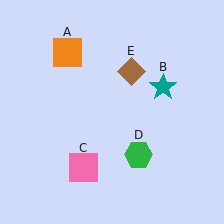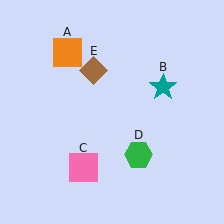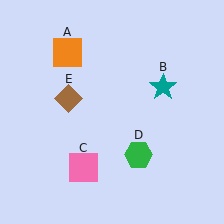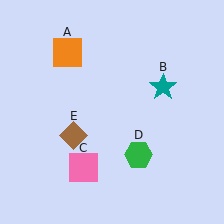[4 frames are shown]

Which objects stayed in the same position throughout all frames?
Orange square (object A) and teal star (object B) and pink square (object C) and green hexagon (object D) remained stationary.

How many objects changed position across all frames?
1 object changed position: brown diamond (object E).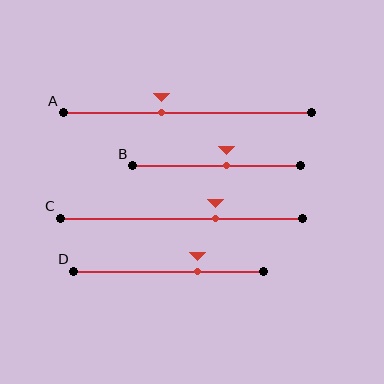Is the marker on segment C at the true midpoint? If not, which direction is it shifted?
No, the marker on segment C is shifted to the right by about 14% of the segment length.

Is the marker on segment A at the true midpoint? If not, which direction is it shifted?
No, the marker on segment A is shifted to the left by about 11% of the segment length.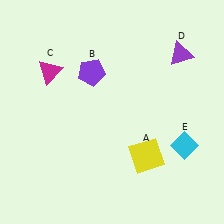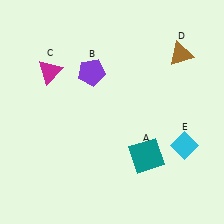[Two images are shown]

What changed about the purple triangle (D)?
In Image 1, D is purple. In Image 2, it changed to brown.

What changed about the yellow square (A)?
In Image 1, A is yellow. In Image 2, it changed to teal.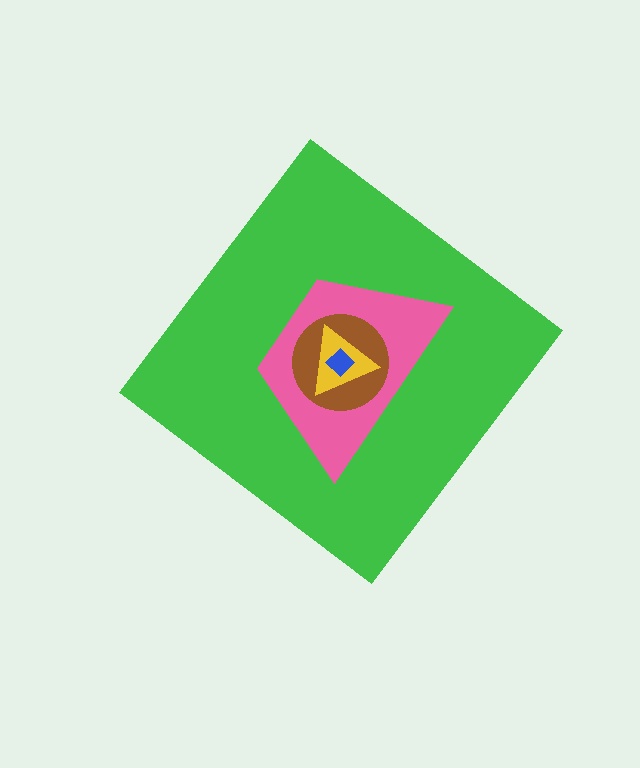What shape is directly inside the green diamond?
The pink trapezoid.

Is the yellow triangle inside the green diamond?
Yes.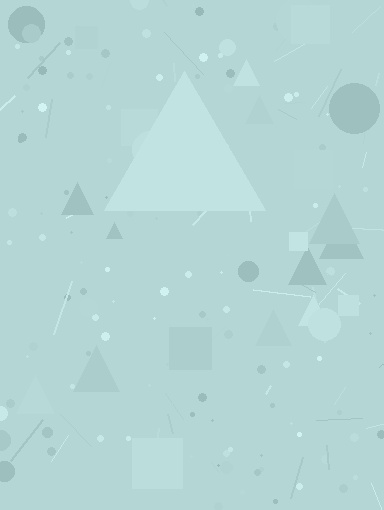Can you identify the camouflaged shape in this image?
The camouflaged shape is a triangle.